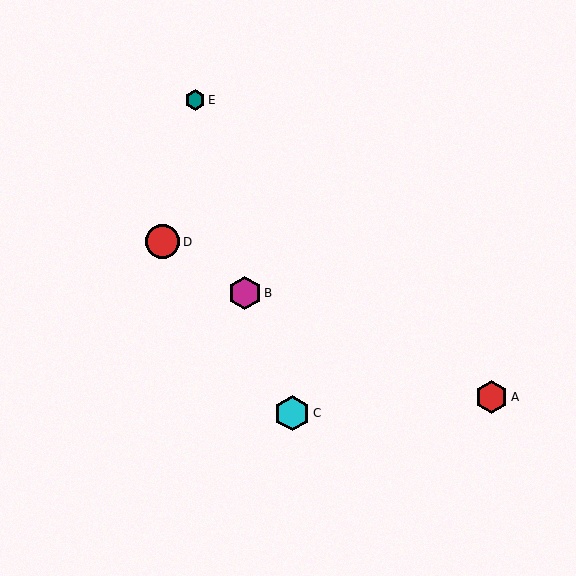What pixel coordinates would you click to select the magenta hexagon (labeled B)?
Click at (245, 293) to select the magenta hexagon B.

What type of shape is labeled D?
Shape D is a red circle.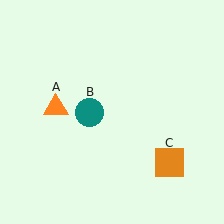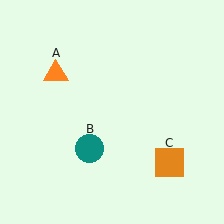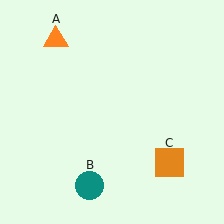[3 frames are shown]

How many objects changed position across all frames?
2 objects changed position: orange triangle (object A), teal circle (object B).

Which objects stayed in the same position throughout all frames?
Orange square (object C) remained stationary.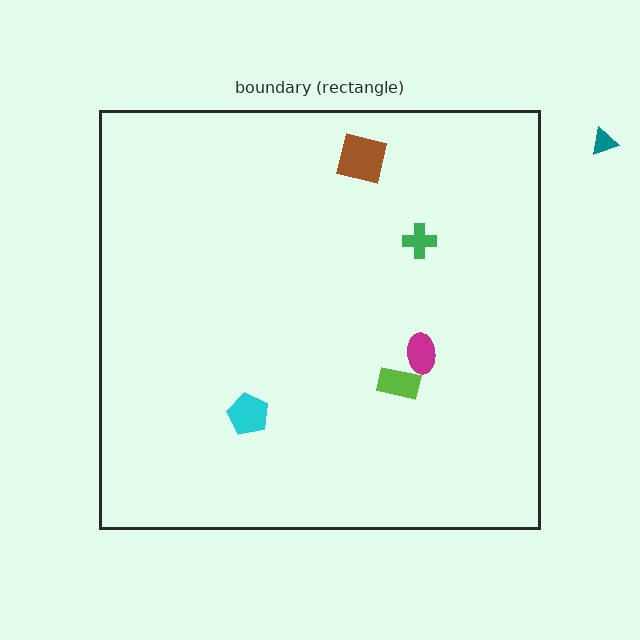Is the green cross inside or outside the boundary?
Inside.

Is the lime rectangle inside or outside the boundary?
Inside.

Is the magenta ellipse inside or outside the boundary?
Inside.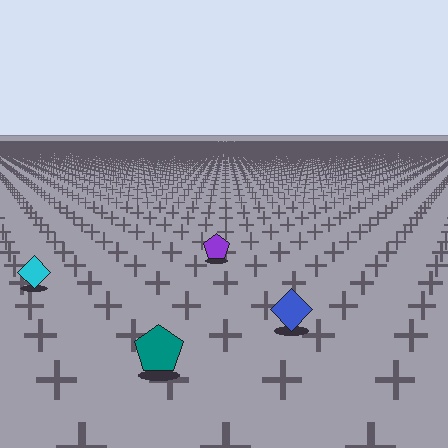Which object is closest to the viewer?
The teal pentagon is closest. The texture marks near it are larger and more spread out.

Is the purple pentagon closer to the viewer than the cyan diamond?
No. The cyan diamond is closer — you can tell from the texture gradient: the ground texture is coarser near it.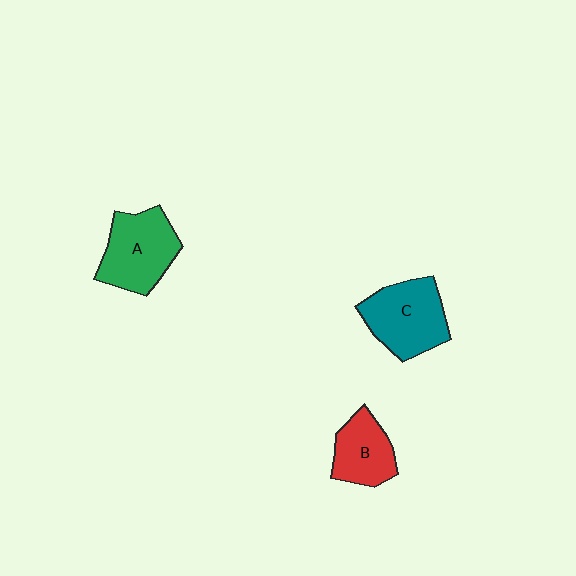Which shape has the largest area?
Shape C (teal).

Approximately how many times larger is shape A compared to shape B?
Approximately 1.4 times.